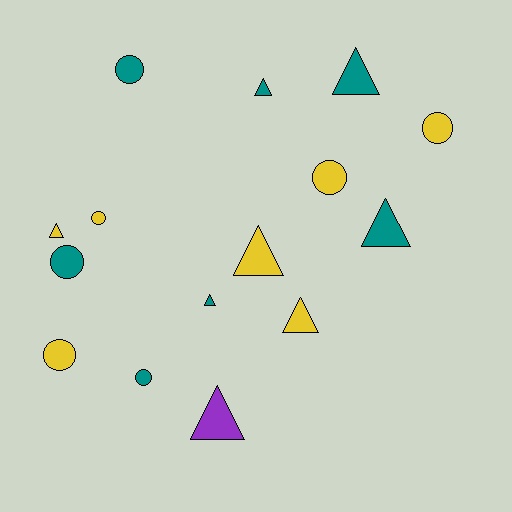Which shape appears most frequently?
Triangle, with 8 objects.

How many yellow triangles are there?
There are 3 yellow triangles.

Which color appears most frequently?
Yellow, with 7 objects.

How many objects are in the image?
There are 15 objects.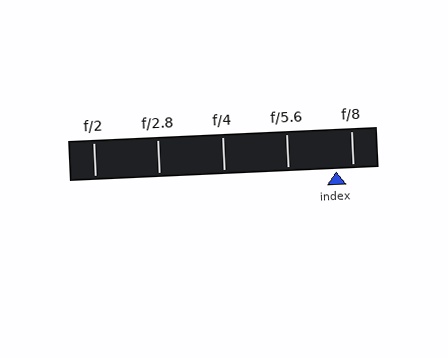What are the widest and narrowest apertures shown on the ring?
The widest aperture shown is f/2 and the narrowest is f/8.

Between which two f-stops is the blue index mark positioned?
The index mark is between f/5.6 and f/8.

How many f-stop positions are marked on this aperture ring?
There are 5 f-stop positions marked.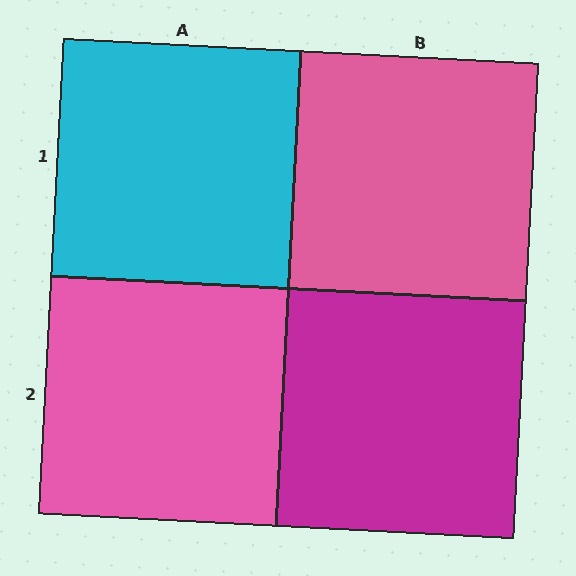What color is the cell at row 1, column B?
Pink.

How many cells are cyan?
1 cell is cyan.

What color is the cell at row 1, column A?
Cyan.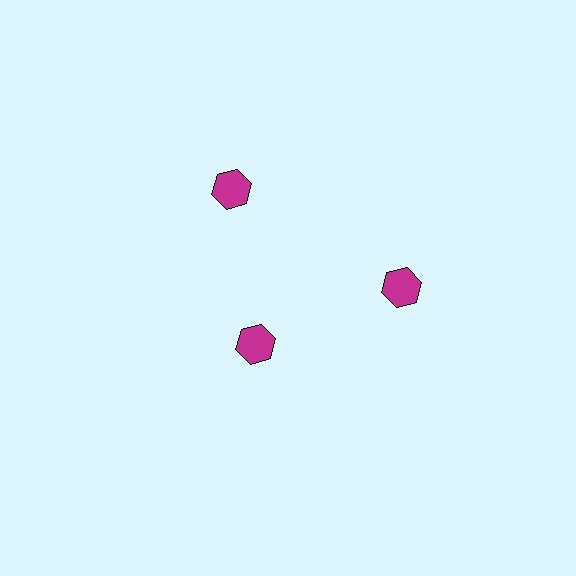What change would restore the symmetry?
The symmetry would be restored by moving it outward, back onto the ring so that all 3 hexagons sit at equal angles and equal distance from the center.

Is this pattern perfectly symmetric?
No. The 3 magenta hexagons are arranged in a ring, but one element near the 7 o'clock position is pulled inward toward the center, breaking the 3-fold rotational symmetry.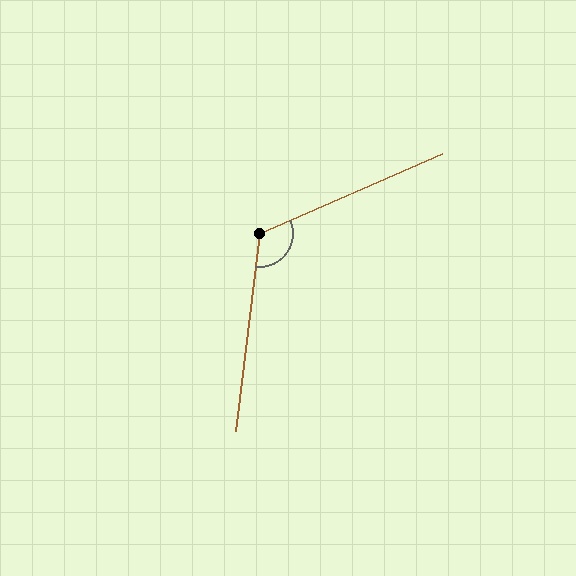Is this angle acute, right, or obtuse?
It is obtuse.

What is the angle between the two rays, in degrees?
Approximately 121 degrees.